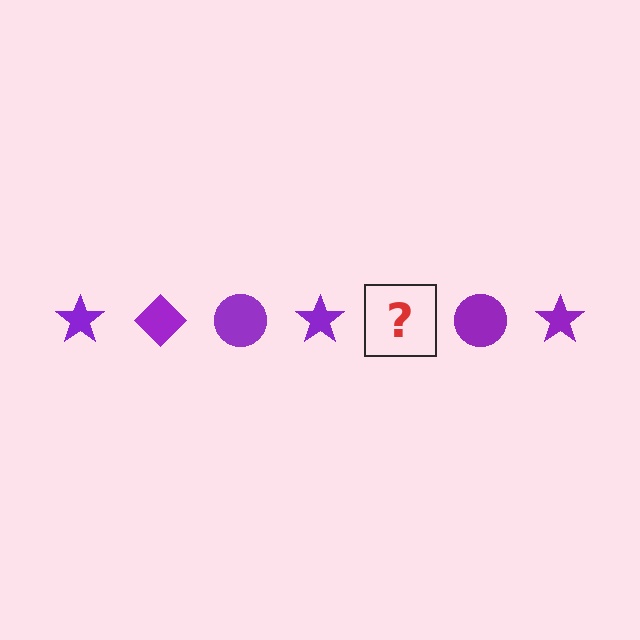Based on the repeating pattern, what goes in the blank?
The blank should be a purple diamond.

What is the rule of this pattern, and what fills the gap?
The rule is that the pattern cycles through star, diamond, circle shapes in purple. The gap should be filled with a purple diamond.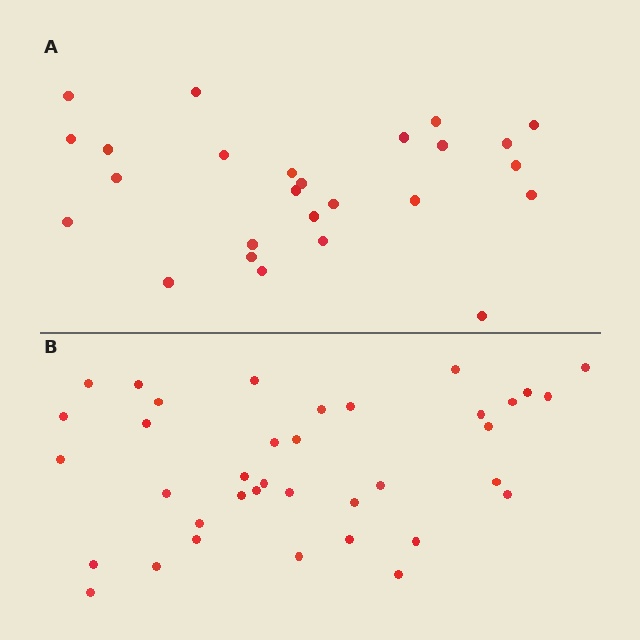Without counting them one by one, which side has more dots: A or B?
Region B (the bottom region) has more dots.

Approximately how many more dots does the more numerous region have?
Region B has roughly 12 or so more dots than region A.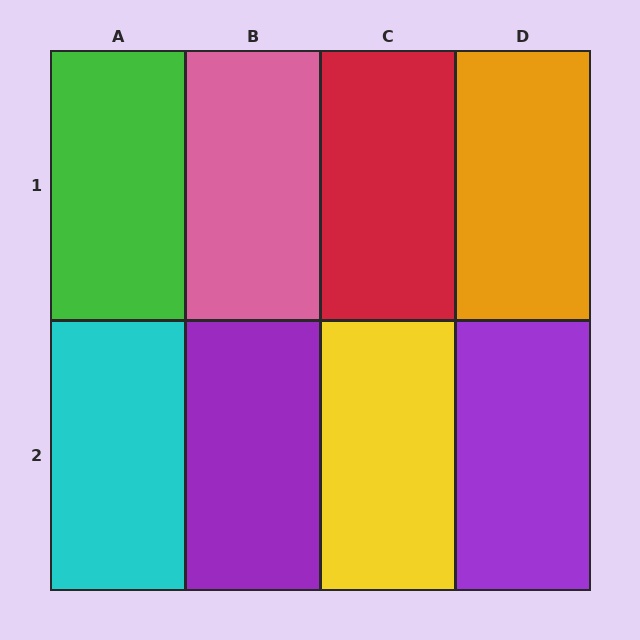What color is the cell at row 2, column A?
Cyan.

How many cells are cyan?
1 cell is cyan.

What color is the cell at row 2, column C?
Yellow.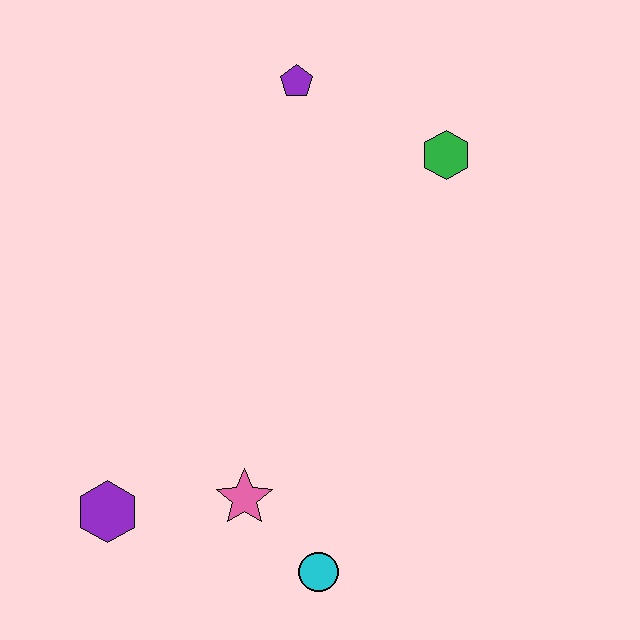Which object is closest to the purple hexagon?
The pink star is closest to the purple hexagon.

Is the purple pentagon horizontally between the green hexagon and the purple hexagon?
Yes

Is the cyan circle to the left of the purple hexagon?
No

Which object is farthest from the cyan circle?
The purple pentagon is farthest from the cyan circle.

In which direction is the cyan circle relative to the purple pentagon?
The cyan circle is below the purple pentagon.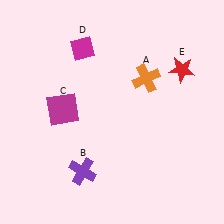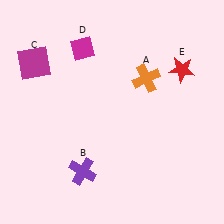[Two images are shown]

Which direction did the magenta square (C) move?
The magenta square (C) moved up.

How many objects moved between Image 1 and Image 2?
1 object moved between the two images.